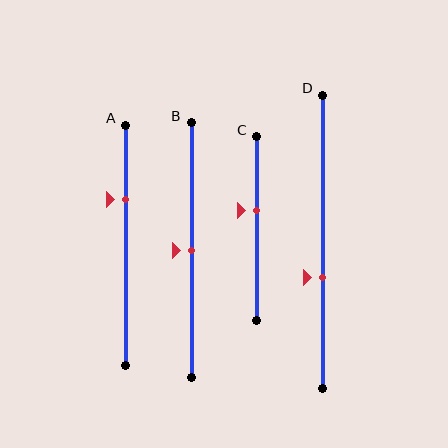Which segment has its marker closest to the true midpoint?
Segment B has its marker closest to the true midpoint.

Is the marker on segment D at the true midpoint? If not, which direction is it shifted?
No, the marker on segment D is shifted downward by about 12% of the segment length.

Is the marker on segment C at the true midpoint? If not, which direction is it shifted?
No, the marker on segment C is shifted upward by about 10% of the segment length.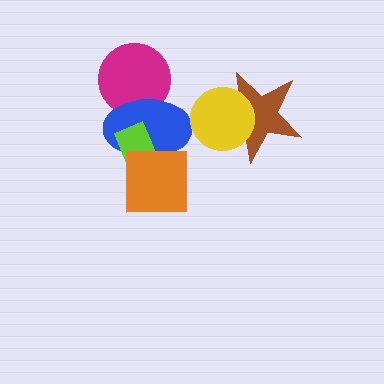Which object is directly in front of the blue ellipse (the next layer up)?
The lime rectangle is directly in front of the blue ellipse.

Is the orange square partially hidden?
No, no other shape covers it.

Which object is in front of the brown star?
The yellow circle is in front of the brown star.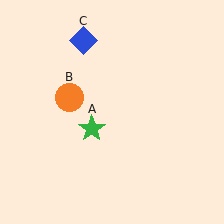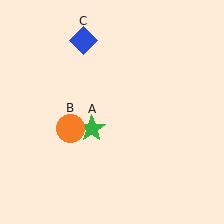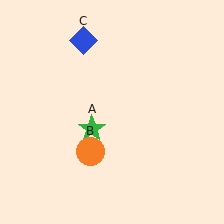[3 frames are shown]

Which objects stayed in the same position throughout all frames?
Green star (object A) and blue diamond (object C) remained stationary.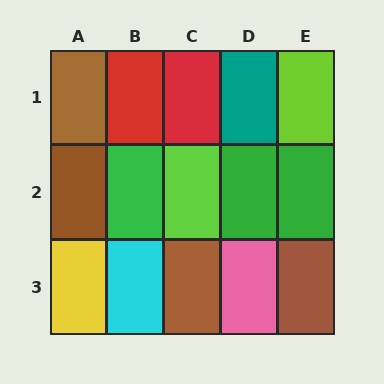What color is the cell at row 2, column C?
Lime.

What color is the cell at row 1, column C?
Red.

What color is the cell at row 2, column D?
Green.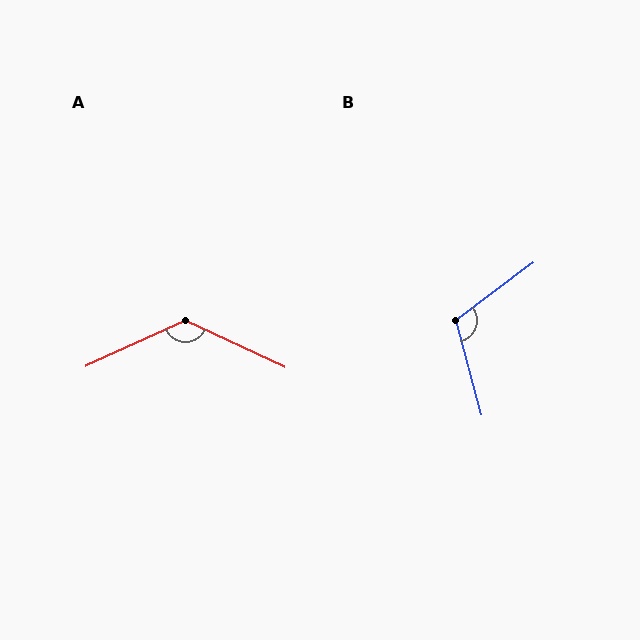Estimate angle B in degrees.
Approximately 112 degrees.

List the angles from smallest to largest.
B (112°), A (130°).